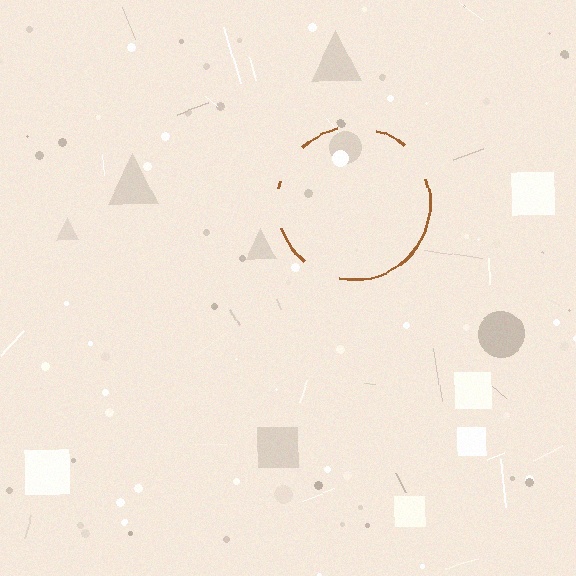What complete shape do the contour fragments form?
The contour fragments form a circle.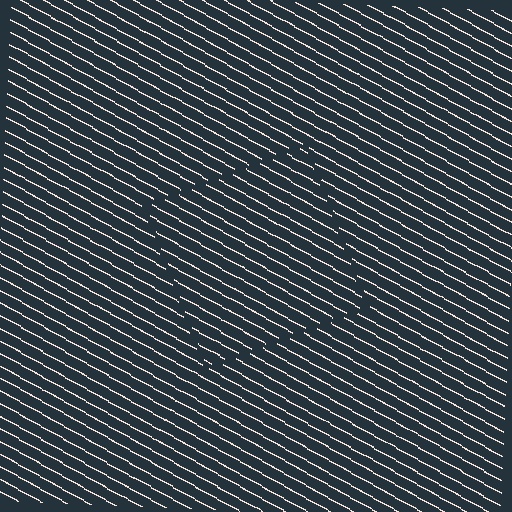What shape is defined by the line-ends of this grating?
An illusory square. The interior of the shape contains the same grating, shifted by half a period — the contour is defined by the phase discontinuity where line-ends from the inner and outer gratings abut.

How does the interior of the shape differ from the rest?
The interior of the shape contains the same grating, shifted by half a period — the contour is defined by the phase discontinuity where line-ends from the inner and outer gratings abut.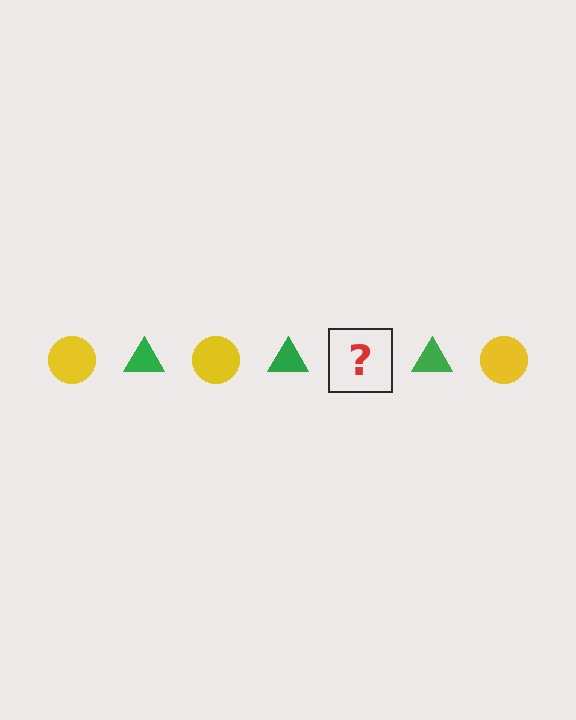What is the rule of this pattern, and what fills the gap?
The rule is that the pattern alternates between yellow circle and green triangle. The gap should be filled with a yellow circle.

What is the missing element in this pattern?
The missing element is a yellow circle.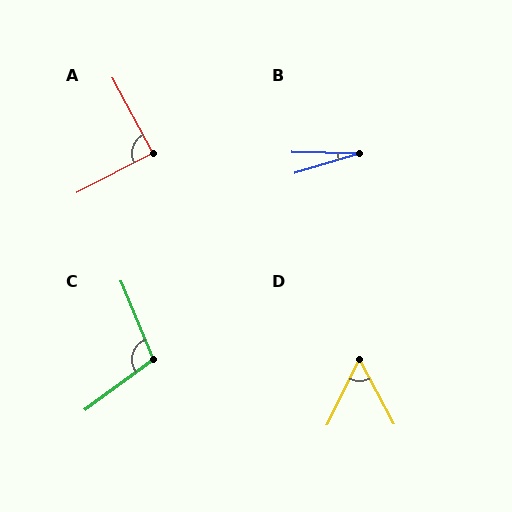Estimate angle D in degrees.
Approximately 55 degrees.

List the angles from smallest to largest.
B (18°), D (55°), A (89°), C (104°).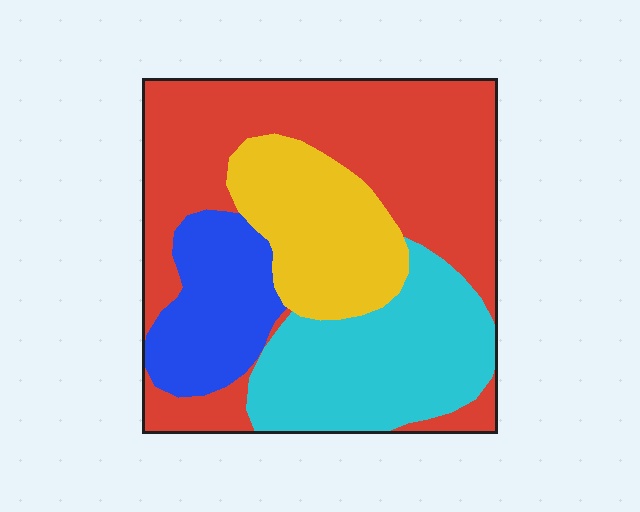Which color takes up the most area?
Red, at roughly 45%.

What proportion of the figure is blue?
Blue takes up about one eighth (1/8) of the figure.